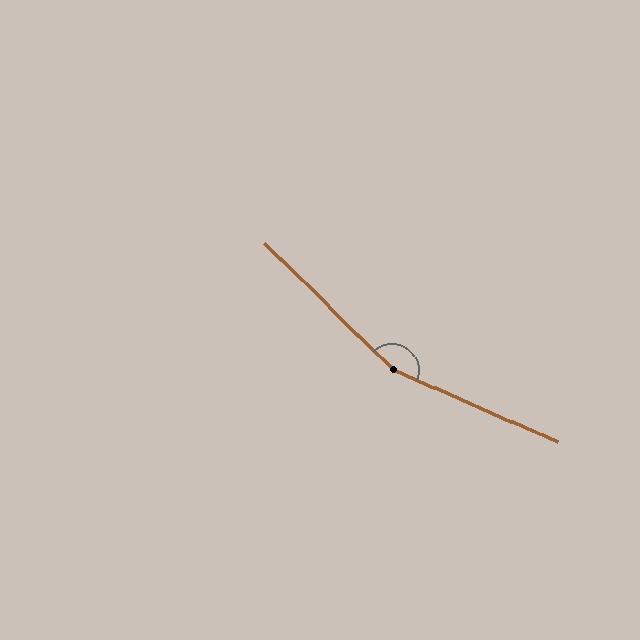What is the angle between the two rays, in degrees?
Approximately 159 degrees.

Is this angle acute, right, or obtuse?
It is obtuse.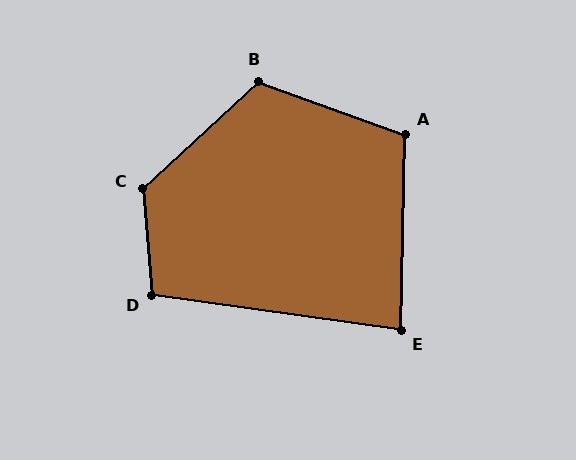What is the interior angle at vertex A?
Approximately 109 degrees (obtuse).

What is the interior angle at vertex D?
Approximately 103 degrees (obtuse).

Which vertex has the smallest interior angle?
E, at approximately 83 degrees.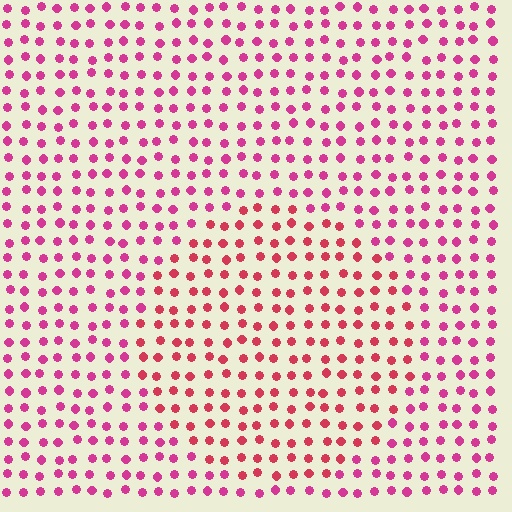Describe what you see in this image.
The image is filled with small magenta elements in a uniform arrangement. A circle-shaped region is visible where the elements are tinted to a slightly different hue, forming a subtle color boundary.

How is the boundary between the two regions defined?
The boundary is defined purely by a slight shift in hue (about 24 degrees). Spacing, size, and orientation are identical on both sides.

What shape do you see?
I see a circle.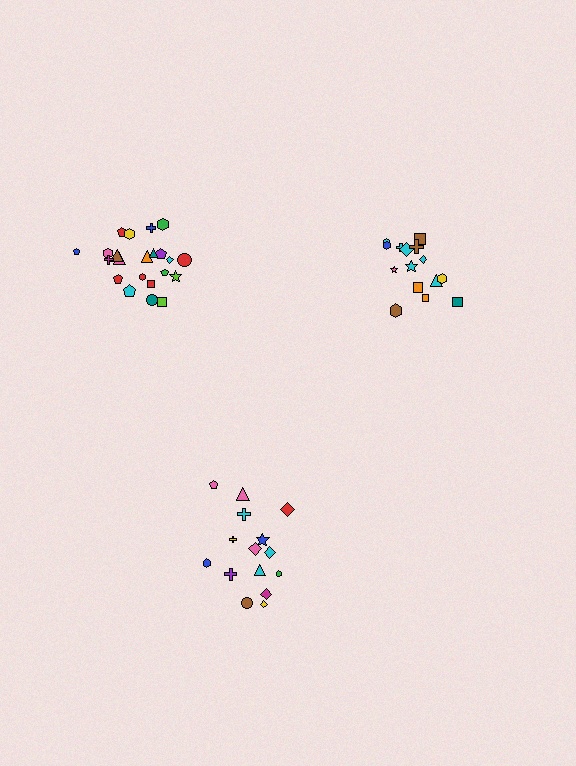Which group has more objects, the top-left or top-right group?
The top-left group.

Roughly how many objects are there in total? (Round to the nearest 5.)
Roughly 50 objects in total.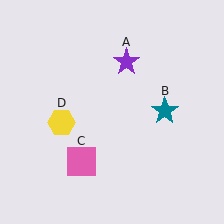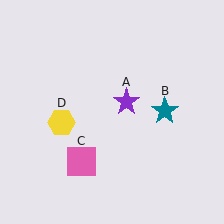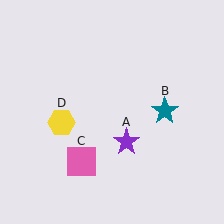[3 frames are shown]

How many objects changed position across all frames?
1 object changed position: purple star (object A).